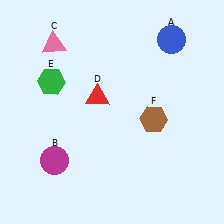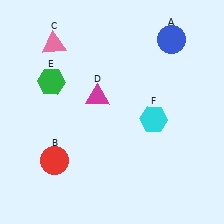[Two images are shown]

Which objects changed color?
B changed from magenta to red. D changed from red to magenta. F changed from brown to cyan.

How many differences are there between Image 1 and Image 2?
There are 3 differences between the two images.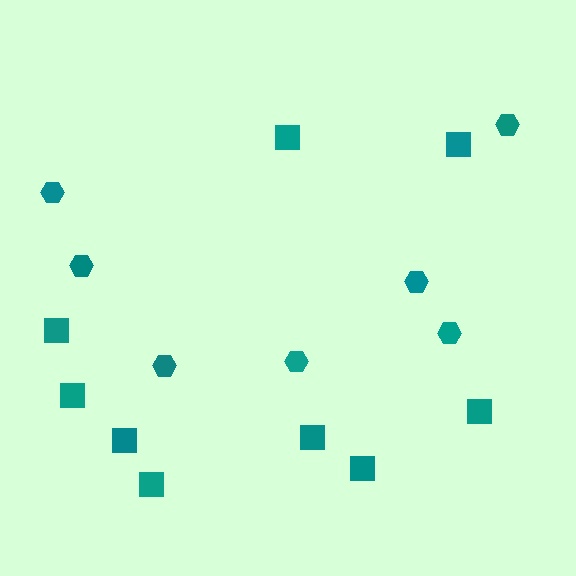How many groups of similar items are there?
There are 2 groups: one group of squares (9) and one group of hexagons (7).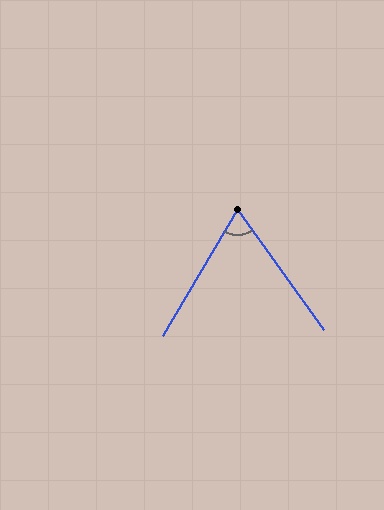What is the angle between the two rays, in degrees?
Approximately 66 degrees.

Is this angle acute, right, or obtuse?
It is acute.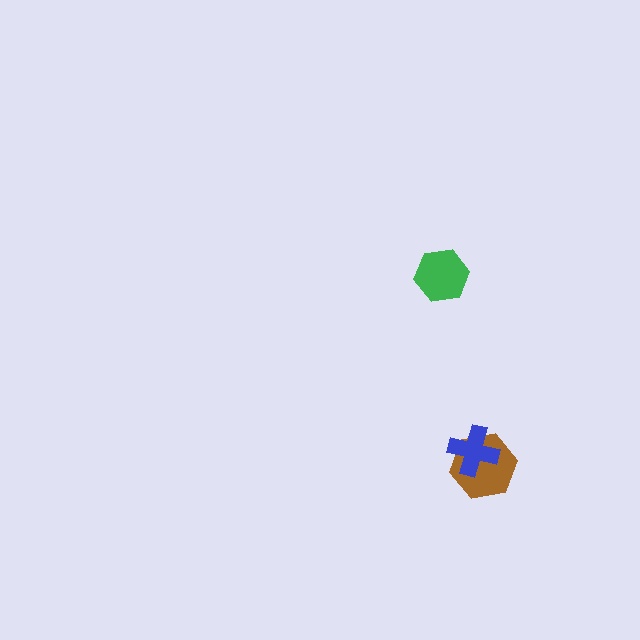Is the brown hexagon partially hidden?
Yes, it is partially covered by another shape.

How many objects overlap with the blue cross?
1 object overlaps with the blue cross.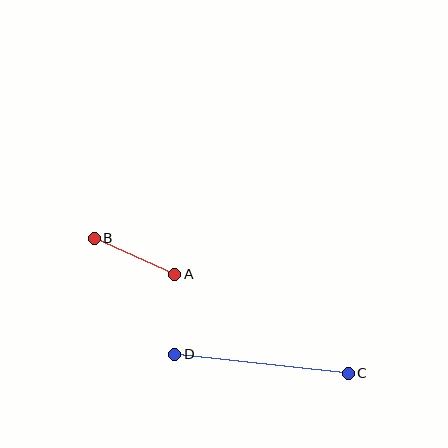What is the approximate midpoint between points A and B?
The midpoint is at approximately (135, 256) pixels.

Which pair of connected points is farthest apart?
Points C and D are farthest apart.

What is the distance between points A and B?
The distance is approximately 88 pixels.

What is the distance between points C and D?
The distance is approximately 174 pixels.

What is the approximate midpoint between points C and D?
The midpoint is at approximately (262, 364) pixels.